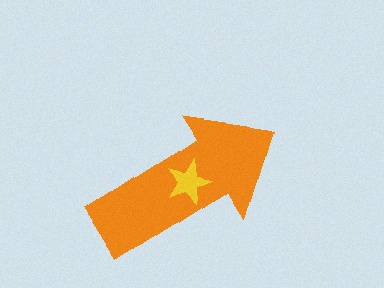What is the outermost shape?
The orange arrow.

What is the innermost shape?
The yellow star.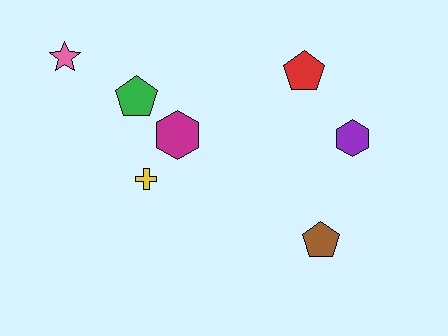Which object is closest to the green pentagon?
The magenta hexagon is closest to the green pentagon.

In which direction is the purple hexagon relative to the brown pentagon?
The purple hexagon is above the brown pentagon.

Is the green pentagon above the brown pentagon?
Yes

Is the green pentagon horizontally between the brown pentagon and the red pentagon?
No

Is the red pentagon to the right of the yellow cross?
Yes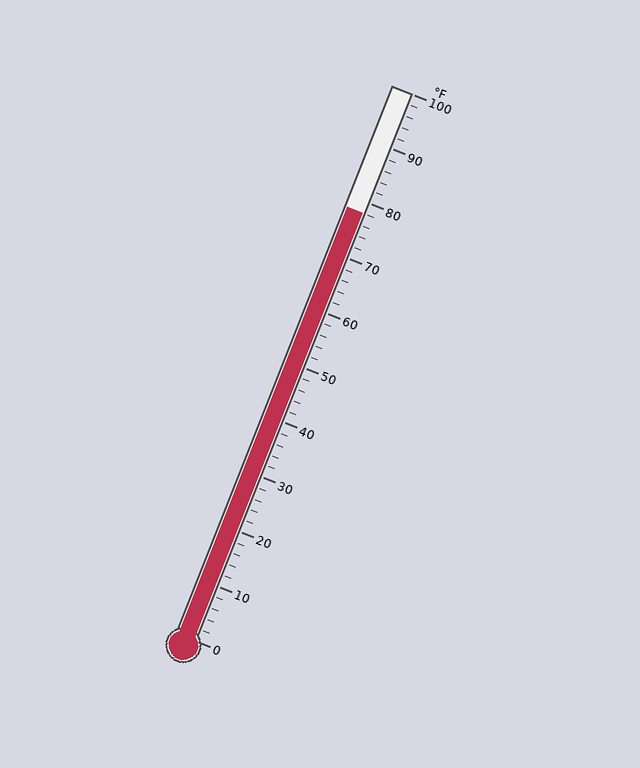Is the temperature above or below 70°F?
The temperature is above 70°F.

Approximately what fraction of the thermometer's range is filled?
The thermometer is filled to approximately 80% of its range.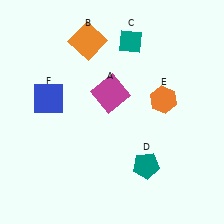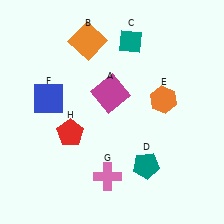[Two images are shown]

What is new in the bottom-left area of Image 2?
A red pentagon (H) was added in the bottom-left area of Image 2.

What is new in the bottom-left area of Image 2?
A pink cross (G) was added in the bottom-left area of Image 2.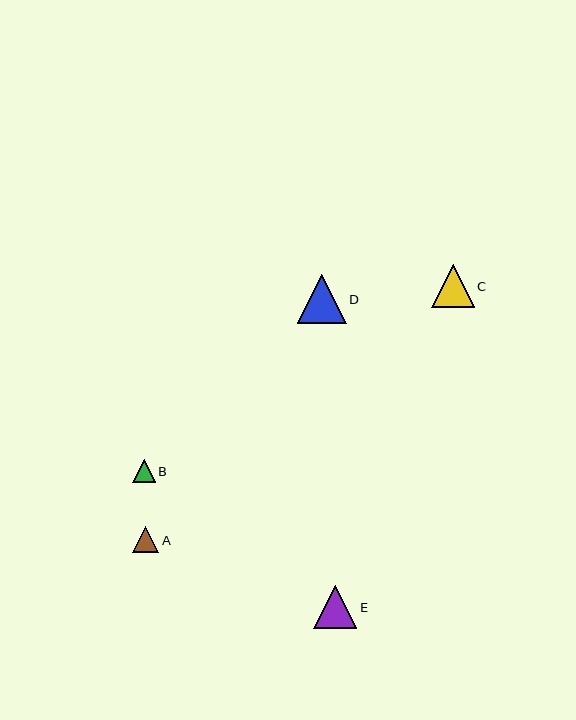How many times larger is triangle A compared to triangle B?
Triangle A is approximately 1.2 times the size of triangle B.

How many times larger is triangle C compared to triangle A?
Triangle C is approximately 1.6 times the size of triangle A.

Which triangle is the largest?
Triangle D is the largest with a size of approximately 49 pixels.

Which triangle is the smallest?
Triangle B is the smallest with a size of approximately 23 pixels.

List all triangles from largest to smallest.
From largest to smallest: D, E, C, A, B.